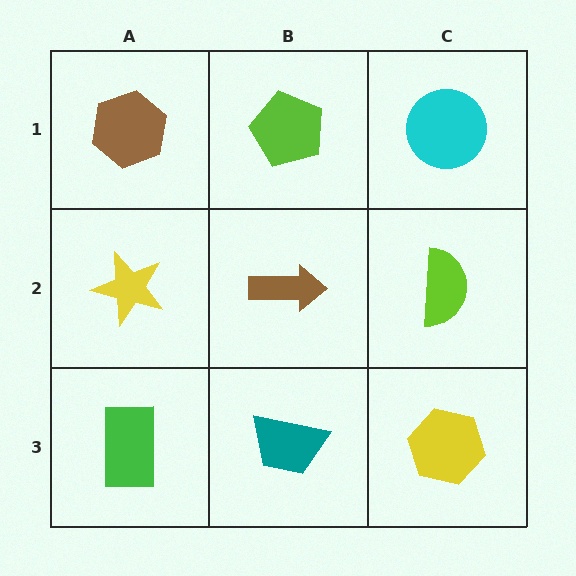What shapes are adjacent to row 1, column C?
A lime semicircle (row 2, column C), a lime pentagon (row 1, column B).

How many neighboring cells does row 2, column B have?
4.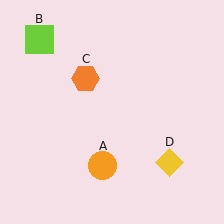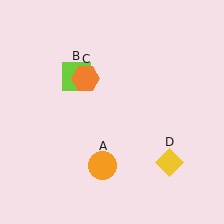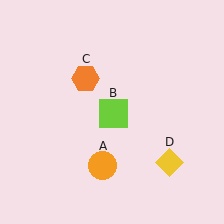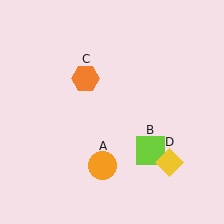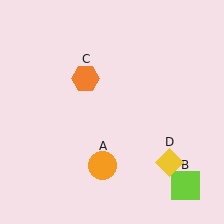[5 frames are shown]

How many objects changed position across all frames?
1 object changed position: lime square (object B).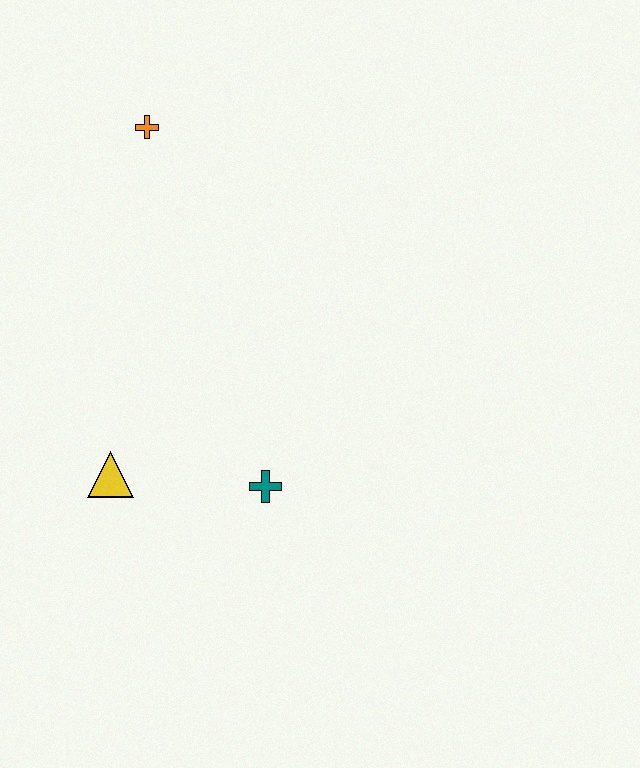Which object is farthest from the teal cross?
The orange cross is farthest from the teal cross.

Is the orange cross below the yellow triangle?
No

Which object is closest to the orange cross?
The yellow triangle is closest to the orange cross.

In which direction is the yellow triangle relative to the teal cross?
The yellow triangle is to the left of the teal cross.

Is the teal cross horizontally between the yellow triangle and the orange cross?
No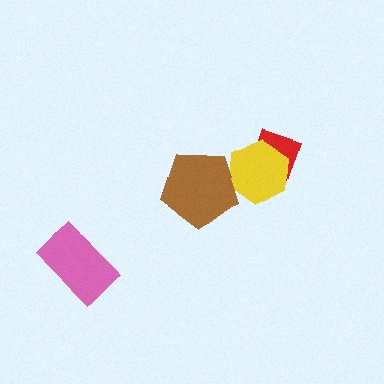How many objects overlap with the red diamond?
1 object overlaps with the red diamond.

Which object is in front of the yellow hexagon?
The brown pentagon is in front of the yellow hexagon.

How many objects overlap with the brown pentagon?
1 object overlaps with the brown pentagon.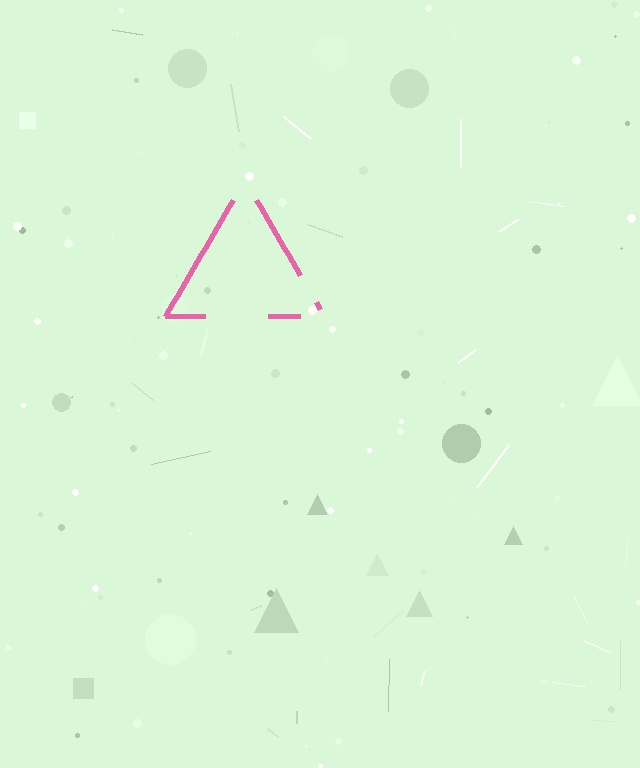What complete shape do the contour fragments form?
The contour fragments form a triangle.